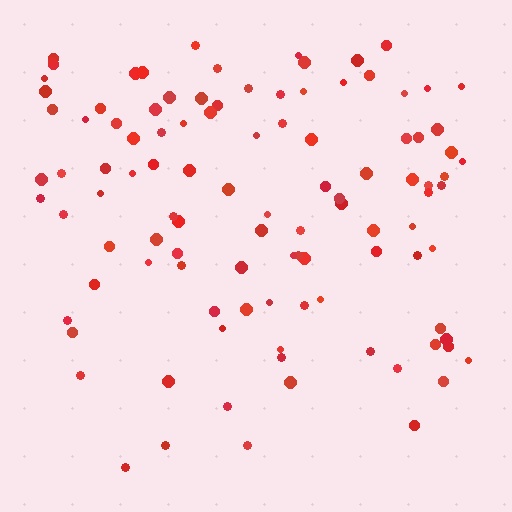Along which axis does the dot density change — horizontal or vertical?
Vertical.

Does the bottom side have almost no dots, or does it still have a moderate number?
Still a moderate number, just noticeably fewer than the top.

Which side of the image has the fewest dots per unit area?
The bottom.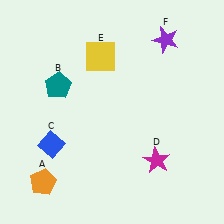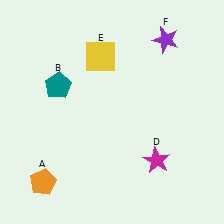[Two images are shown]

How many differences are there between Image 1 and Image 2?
There is 1 difference between the two images.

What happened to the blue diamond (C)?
The blue diamond (C) was removed in Image 2. It was in the bottom-left area of Image 1.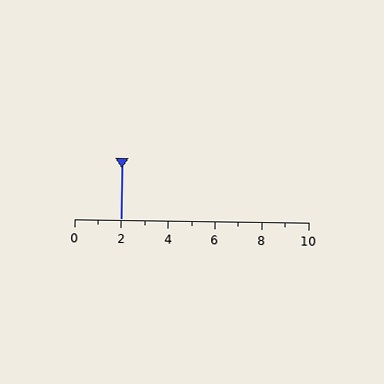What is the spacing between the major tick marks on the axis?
The major ticks are spaced 2 apart.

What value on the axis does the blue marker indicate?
The marker indicates approximately 2.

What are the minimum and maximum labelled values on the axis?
The axis runs from 0 to 10.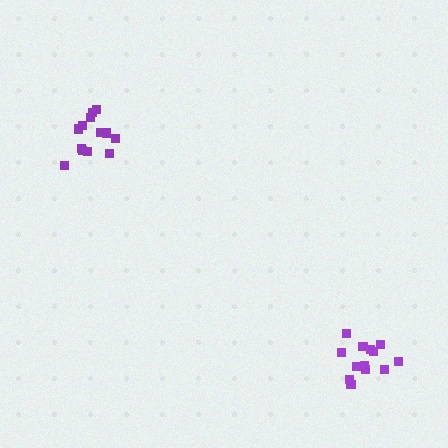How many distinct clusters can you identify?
There are 2 distinct clusters.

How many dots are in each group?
Group 1: 13 dots, Group 2: 13 dots (26 total).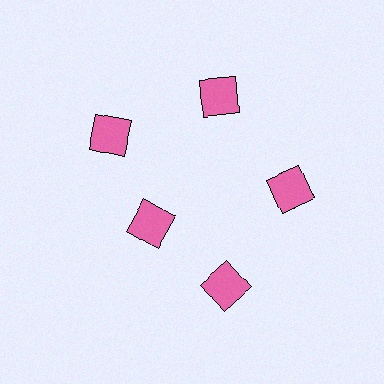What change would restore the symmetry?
The symmetry would be restored by moving it outward, back onto the ring so that all 5 squares sit at equal angles and equal distance from the center.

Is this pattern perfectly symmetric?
No. The 5 pink squares are arranged in a ring, but one element near the 8 o'clock position is pulled inward toward the center, breaking the 5-fold rotational symmetry.